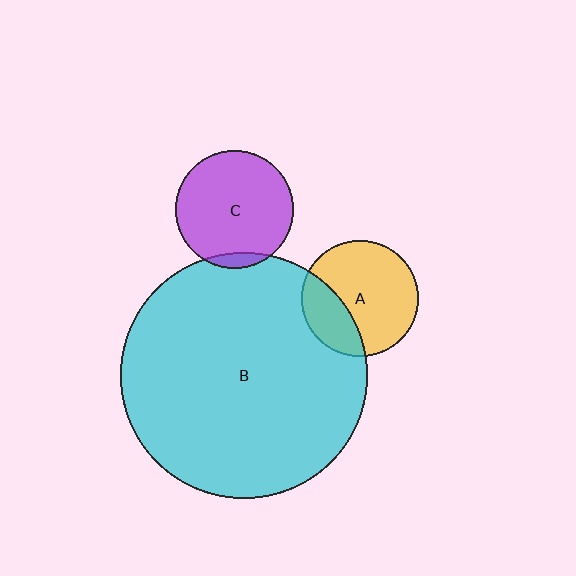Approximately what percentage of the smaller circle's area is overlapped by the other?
Approximately 30%.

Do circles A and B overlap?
Yes.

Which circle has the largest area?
Circle B (cyan).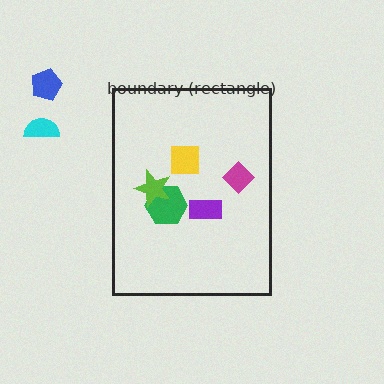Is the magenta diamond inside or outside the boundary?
Inside.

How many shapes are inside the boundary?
5 inside, 2 outside.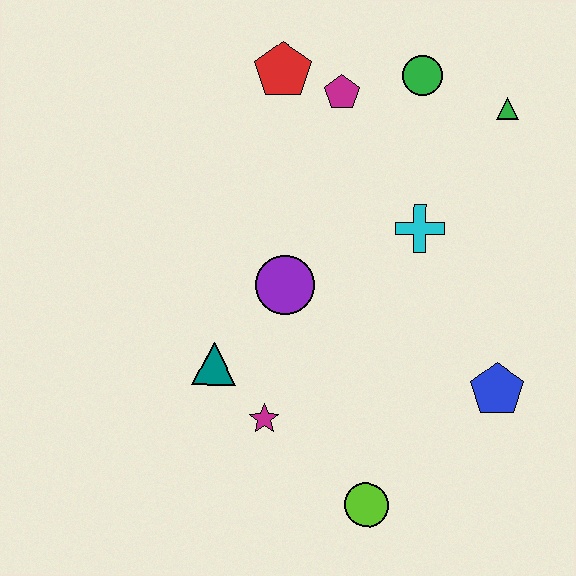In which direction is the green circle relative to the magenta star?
The green circle is above the magenta star.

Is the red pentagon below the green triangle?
No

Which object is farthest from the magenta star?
The green triangle is farthest from the magenta star.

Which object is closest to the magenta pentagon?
The red pentagon is closest to the magenta pentagon.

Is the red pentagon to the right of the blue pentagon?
No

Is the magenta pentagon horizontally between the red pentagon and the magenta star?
No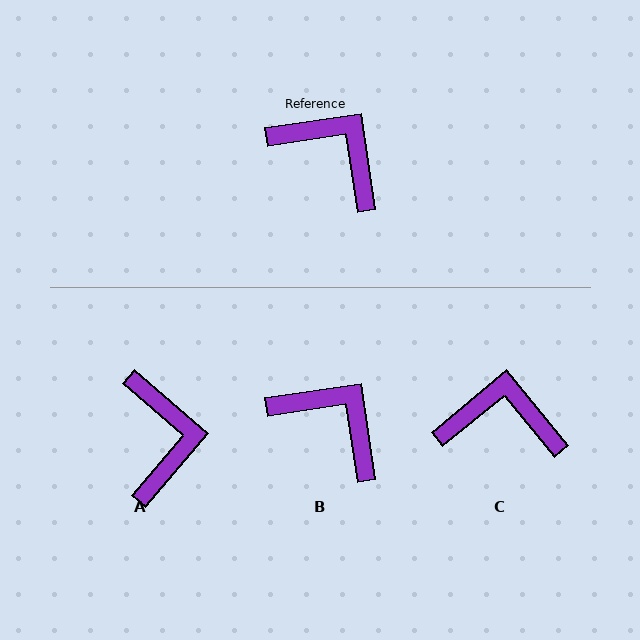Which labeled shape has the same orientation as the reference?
B.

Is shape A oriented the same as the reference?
No, it is off by about 49 degrees.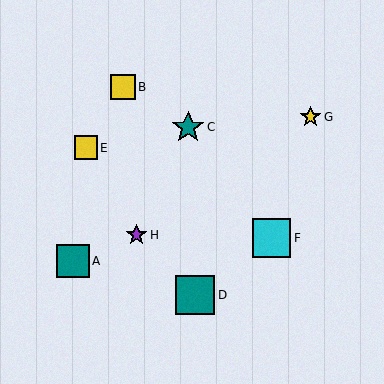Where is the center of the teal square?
The center of the teal square is at (195, 295).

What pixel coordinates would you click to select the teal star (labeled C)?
Click at (188, 127) to select the teal star C.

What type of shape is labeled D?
Shape D is a teal square.